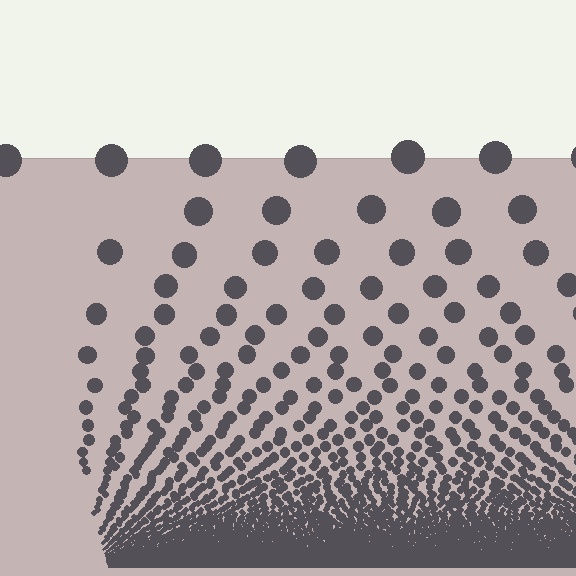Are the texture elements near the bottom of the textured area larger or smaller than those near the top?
Smaller. The gradient is inverted — elements near the bottom are smaller and denser.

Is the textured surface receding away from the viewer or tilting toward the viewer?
The surface appears to tilt toward the viewer. Texture elements get larger and sparser toward the top.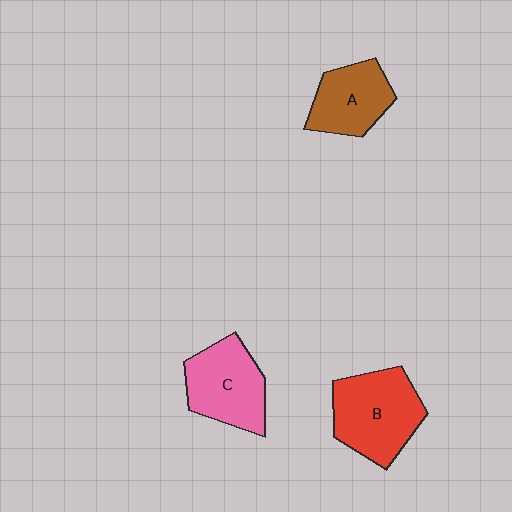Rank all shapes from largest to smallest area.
From largest to smallest: B (red), C (pink), A (brown).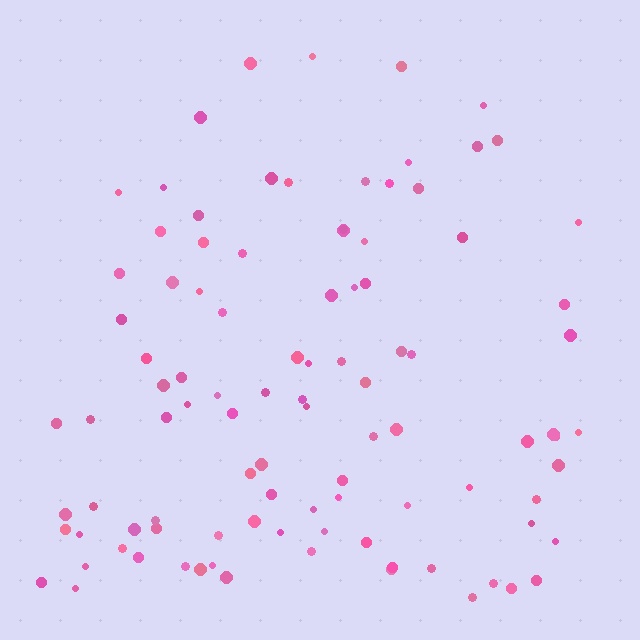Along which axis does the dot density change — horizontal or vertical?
Vertical.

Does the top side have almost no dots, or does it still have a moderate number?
Still a moderate number, just noticeably fewer than the bottom.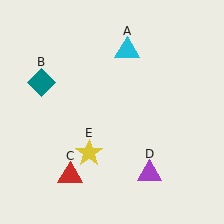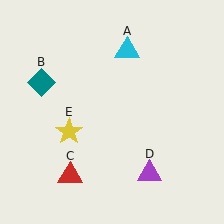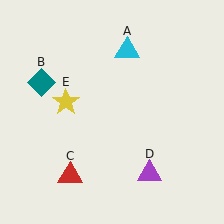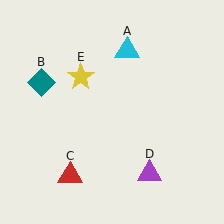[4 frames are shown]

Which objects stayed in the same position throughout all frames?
Cyan triangle (object A) and teal diamond (object B) and red triangle (object C) and purple triangle (object D) remained stationary.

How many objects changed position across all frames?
1 object changed position: yellow star (object E).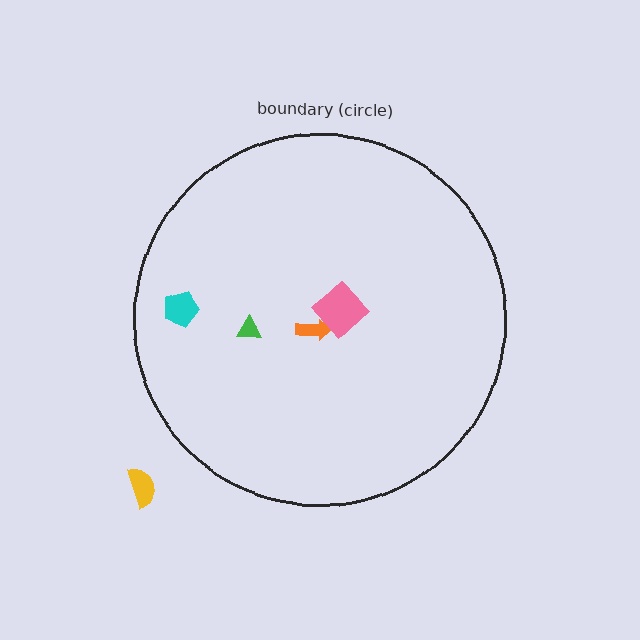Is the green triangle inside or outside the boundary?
Inside.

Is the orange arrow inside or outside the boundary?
Inside.